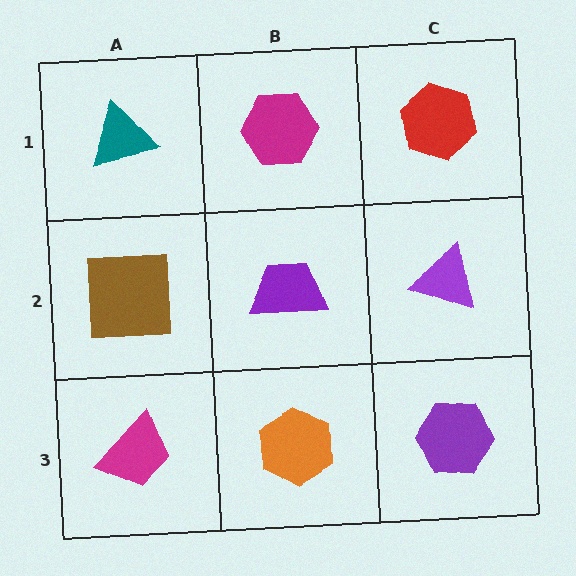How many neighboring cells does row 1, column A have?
2.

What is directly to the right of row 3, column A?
An orange hexagon.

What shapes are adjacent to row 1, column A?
A brown square (row 2, column A), a magenta hexagon (row 1, column B).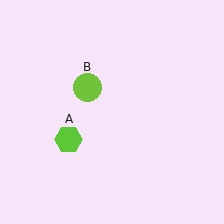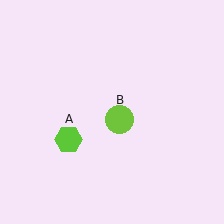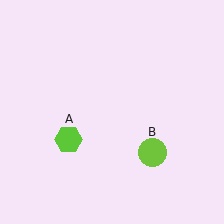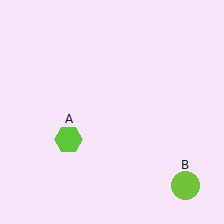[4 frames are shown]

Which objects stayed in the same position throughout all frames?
Lime hexagon (object A) remained stationary.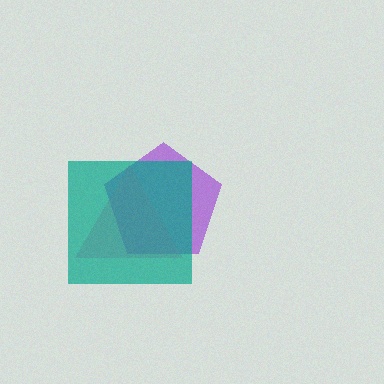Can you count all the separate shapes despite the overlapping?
Yes, there are 3 separate shapes.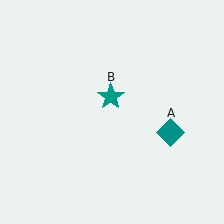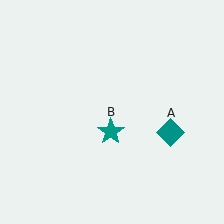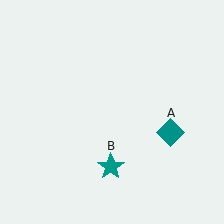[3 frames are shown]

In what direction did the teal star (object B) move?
The teal star (object B) moved down.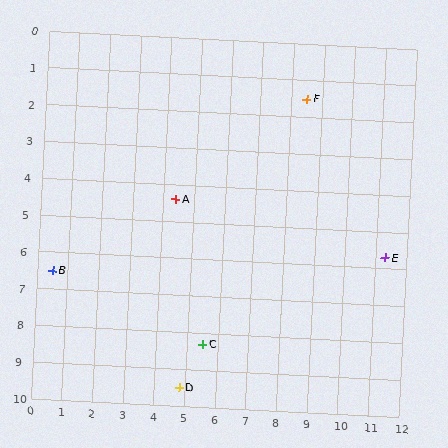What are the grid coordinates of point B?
Point B is at approximately (0.5, 6.5).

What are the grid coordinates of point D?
Point D is at approximately (4.8, 9.5).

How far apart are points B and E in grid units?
Points B and E are about 10.8 grid units apart.